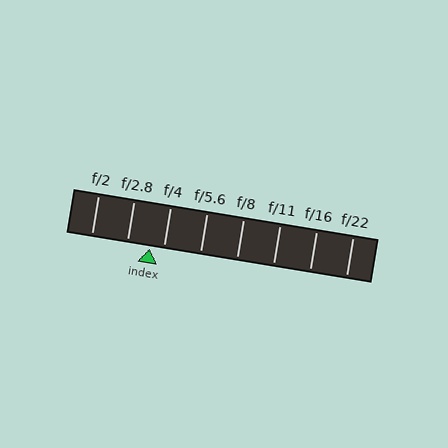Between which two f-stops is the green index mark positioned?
The index mark is between f/2.8 and f/4.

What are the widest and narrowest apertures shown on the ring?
The widest aperture shown is f/2 and the narrowest is f/22.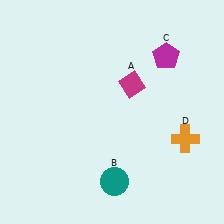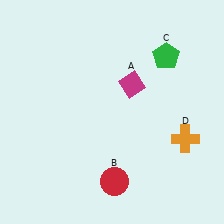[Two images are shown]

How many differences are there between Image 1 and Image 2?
There are 2 differences between the two images.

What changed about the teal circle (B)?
In Image 1, B is teal. In Image 2, it changed to red.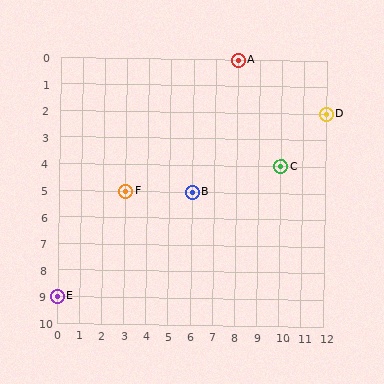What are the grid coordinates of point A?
Point A is at grid coordinates (8, 0).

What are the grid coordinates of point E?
Point E is at grid coordinates (0, 9).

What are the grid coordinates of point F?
Point F is at grid coordinates (3, 5).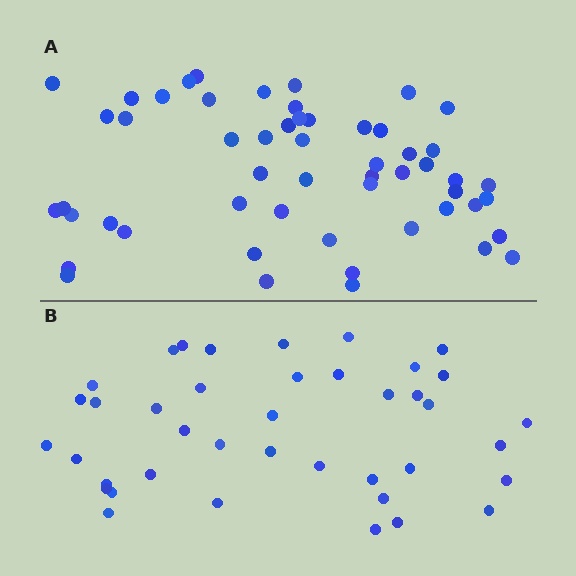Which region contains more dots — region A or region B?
Region A (the top region) has more dots.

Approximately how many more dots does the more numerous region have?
Region A has approximately 15 more dots than region B.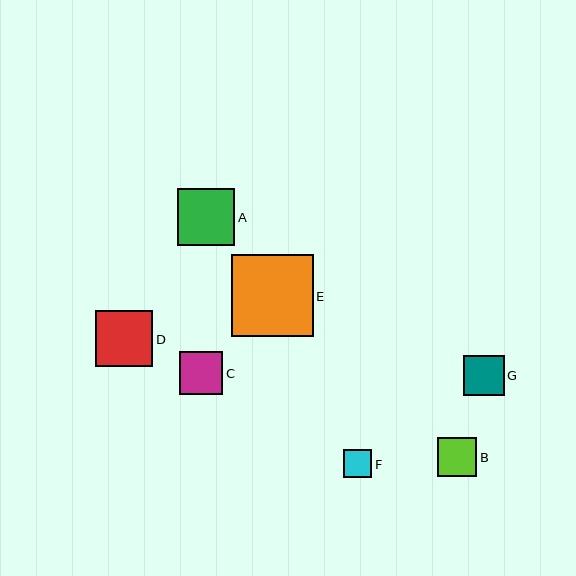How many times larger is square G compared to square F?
Square G is approximately 1.4 times the size of square F.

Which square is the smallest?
Square F is the smallest with a size of approximately 28 pixels.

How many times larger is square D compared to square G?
Square D is approximately 1.4 times the size of square G.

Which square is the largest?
Square E is the largest with a size of approximately 82 pixels.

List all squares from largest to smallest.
From largest to smallest: E, A, D, C, G, B, F.